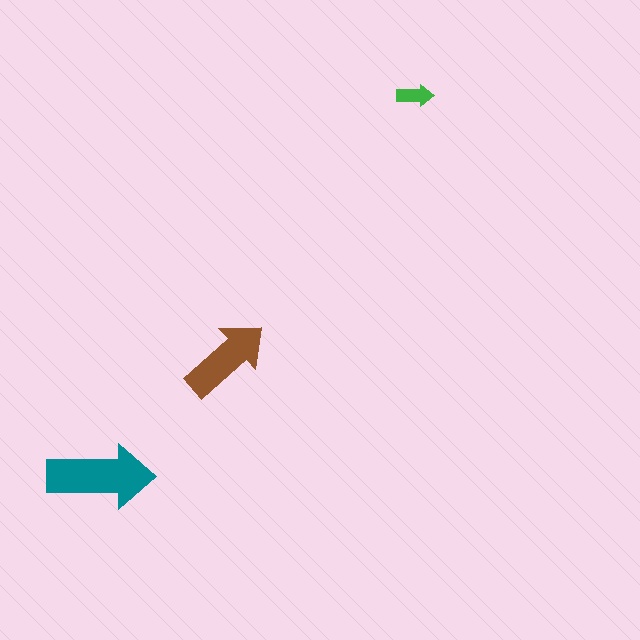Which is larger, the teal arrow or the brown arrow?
The teal one.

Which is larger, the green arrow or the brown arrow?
The brown one.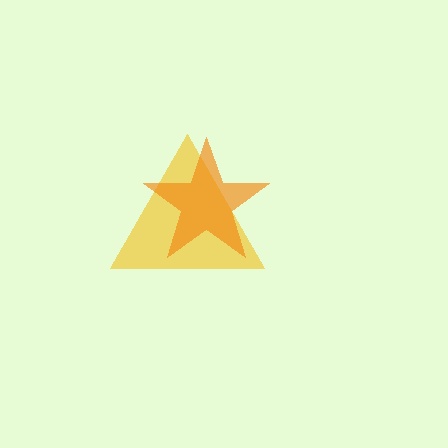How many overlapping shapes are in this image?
There are 2 overlapping shapes in the image.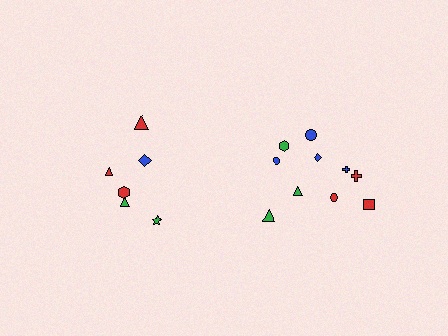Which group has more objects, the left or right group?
The right group.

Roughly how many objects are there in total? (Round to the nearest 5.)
Roughly 15 objects in total.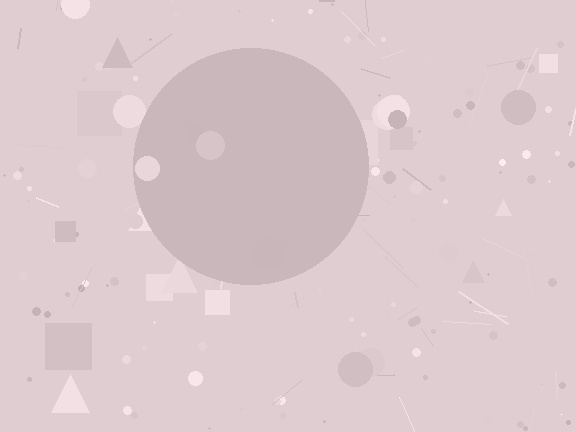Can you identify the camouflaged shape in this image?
The camouflaged shape is a circle.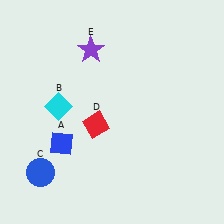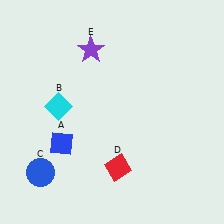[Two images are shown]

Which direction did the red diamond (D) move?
The red diamond (D) moved down.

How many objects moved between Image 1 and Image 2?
1 object moved between the two images.